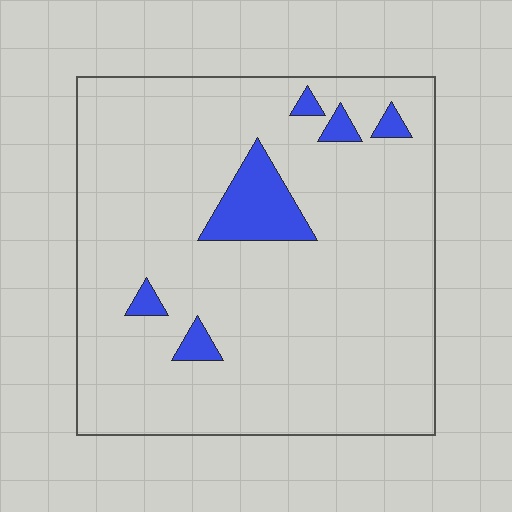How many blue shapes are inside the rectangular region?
6.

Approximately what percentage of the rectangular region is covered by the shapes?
Approximately 10%.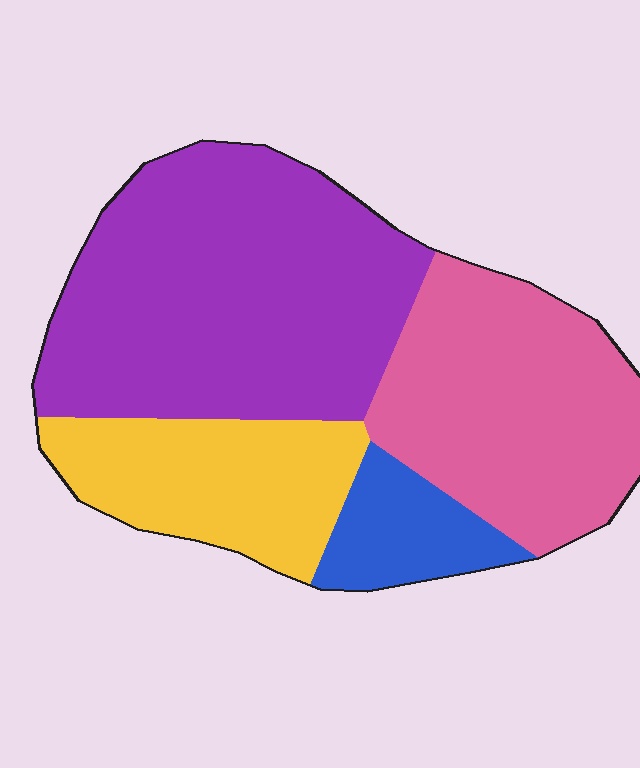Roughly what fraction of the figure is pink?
Pink covers 29% of the figure.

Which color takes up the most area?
Purple, at roughly 45%.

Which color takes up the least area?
Blue, at roughly 10%.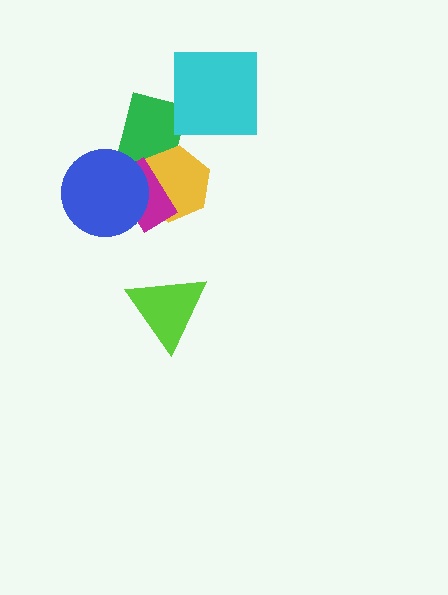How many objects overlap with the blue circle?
3 objects overlap with the blue circle.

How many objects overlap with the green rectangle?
3 objects overlap with the green rectangle.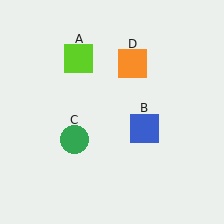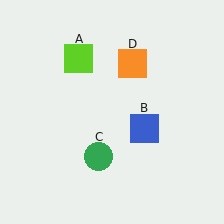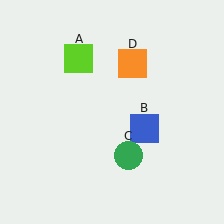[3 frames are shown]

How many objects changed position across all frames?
1 object changed position: green circle (object C).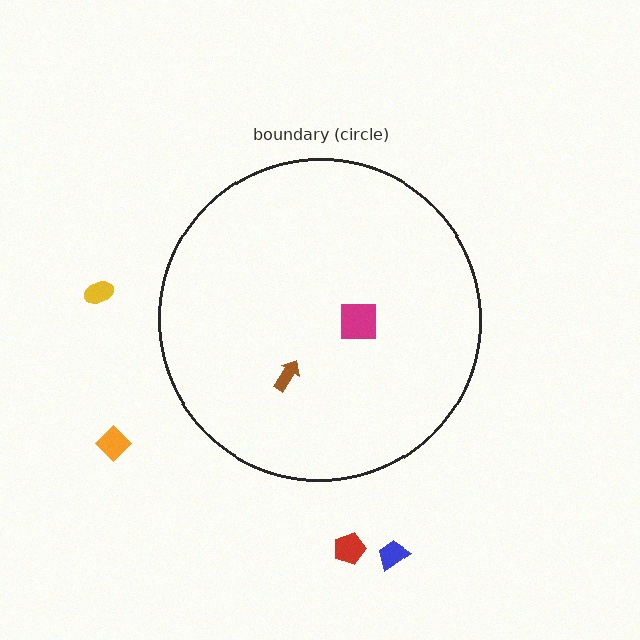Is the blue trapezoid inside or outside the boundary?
Outside.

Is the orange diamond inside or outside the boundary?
Outside.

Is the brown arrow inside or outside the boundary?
Inside.